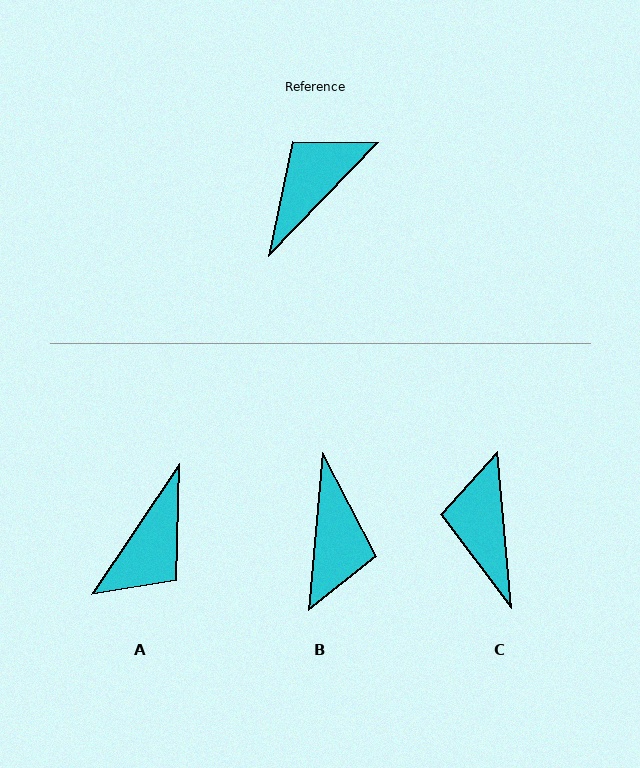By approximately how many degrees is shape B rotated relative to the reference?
Approximately 141 degrees clockwise.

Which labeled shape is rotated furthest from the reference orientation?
A, about 170 degrees away.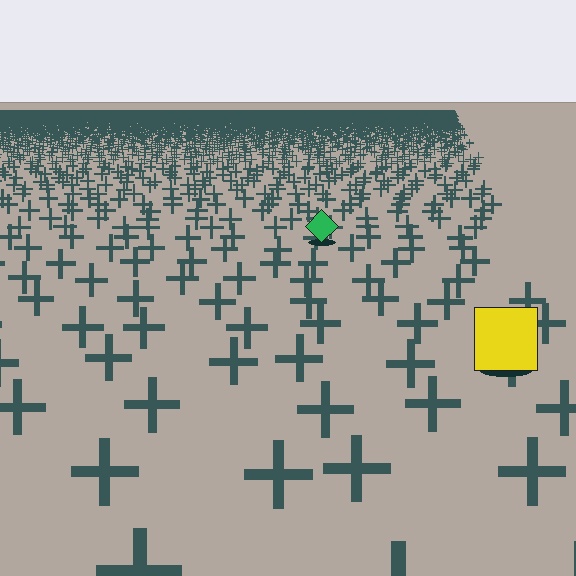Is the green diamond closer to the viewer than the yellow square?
No. The yellow square is closer — you can tell from the texture gradient: the ground texture is coarser near it.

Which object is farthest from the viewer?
The green diamond is farthest from the viewer. It appears smaller and the ground texture around it is denser.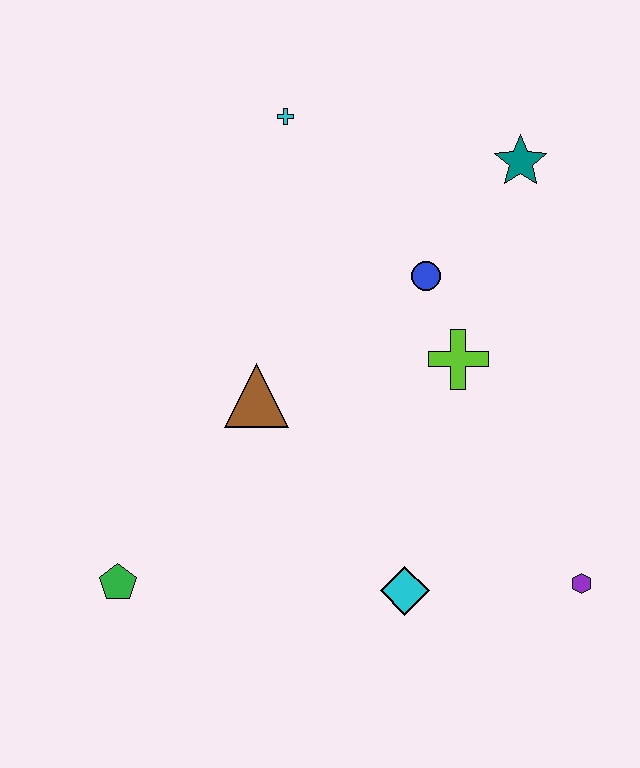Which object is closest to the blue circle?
The lime cross is closest to the blue circle.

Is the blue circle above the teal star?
No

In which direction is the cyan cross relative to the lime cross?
The cyan cross is above the lime cross.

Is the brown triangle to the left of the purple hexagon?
Yes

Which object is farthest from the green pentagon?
The teal star is farthest from the green pentagon.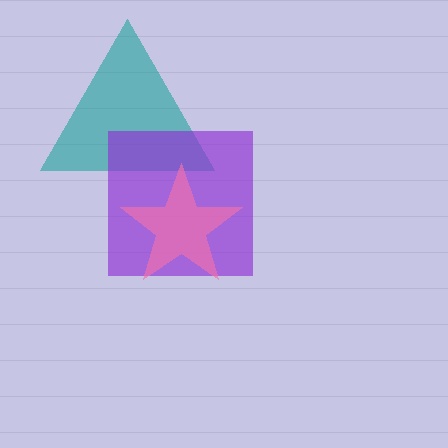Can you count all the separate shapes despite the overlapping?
Yes, there are 3 separate shapes.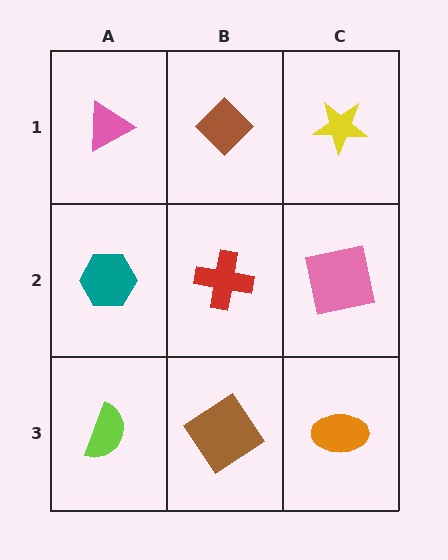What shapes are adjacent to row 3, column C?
A pink square (row 2, column C), a brown diamond (row 3, column B).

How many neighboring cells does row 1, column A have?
2.